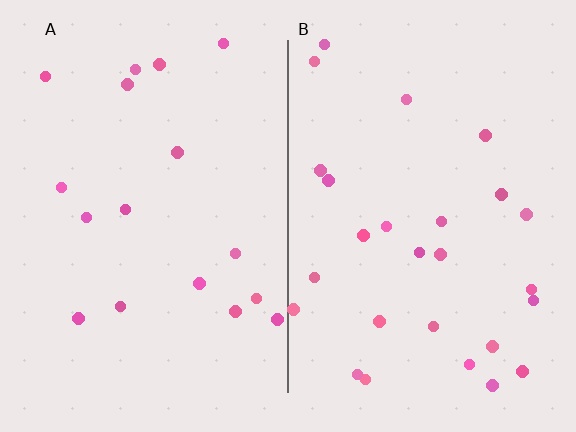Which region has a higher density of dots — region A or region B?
B (the right).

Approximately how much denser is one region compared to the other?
Approximately 1.6× — region B over region A.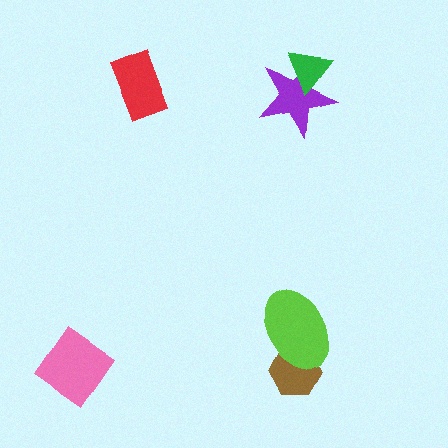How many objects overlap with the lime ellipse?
1 object overlaps with the lime ellipse.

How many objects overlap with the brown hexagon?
1 object overlaps with the brown hexagon.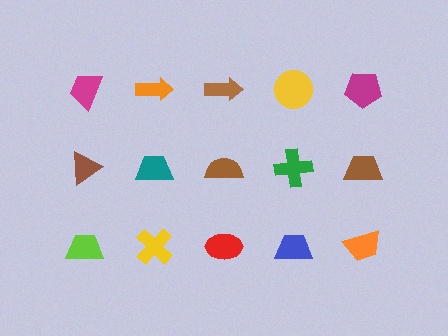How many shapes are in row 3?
5 shapes.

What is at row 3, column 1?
A lime trapezoid.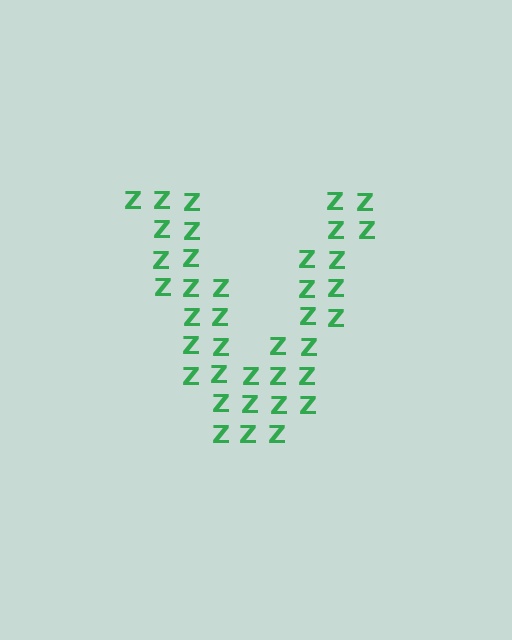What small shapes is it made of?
It is made of small letter Z's.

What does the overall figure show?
The overall figure shows the letter V.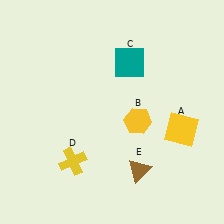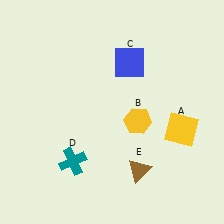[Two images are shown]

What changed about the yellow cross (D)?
In Image 1, D is yellow. In Image 2, it changed to teal.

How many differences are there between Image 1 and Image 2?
There are 2 differences between the two images.